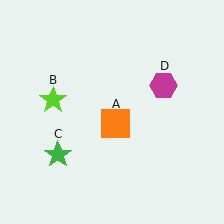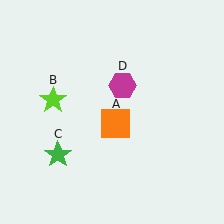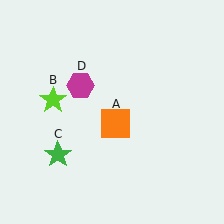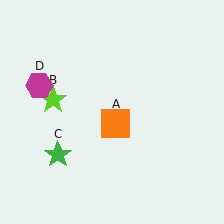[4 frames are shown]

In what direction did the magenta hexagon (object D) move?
The magenta hexagon (object D) moved left.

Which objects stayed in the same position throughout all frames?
Orange square (object A) and lime star (object B) and green star (object C) remained stationary.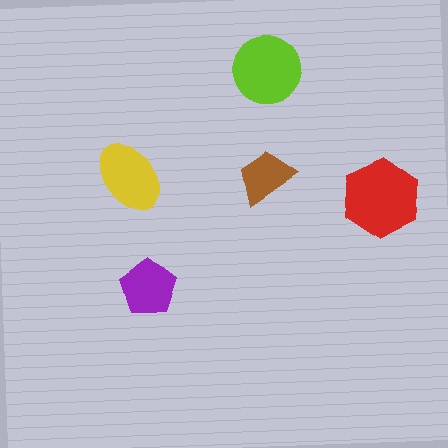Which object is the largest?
The red hexagon.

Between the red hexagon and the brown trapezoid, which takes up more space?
The red hexagon.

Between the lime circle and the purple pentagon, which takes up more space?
The lime circle.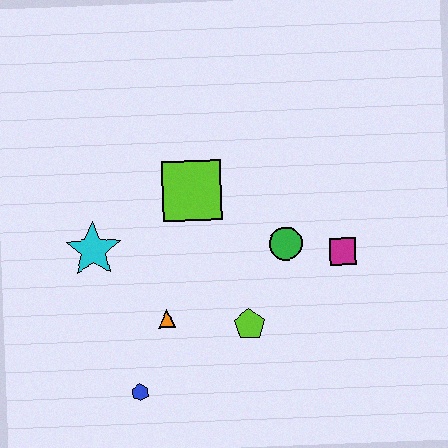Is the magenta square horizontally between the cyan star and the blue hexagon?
No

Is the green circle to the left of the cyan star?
No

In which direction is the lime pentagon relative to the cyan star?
The lime pentagon is to the right of the cyan star.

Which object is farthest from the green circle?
The blue hexagon is farthest from the green circle.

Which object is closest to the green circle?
The magenta square is closest to the green circle.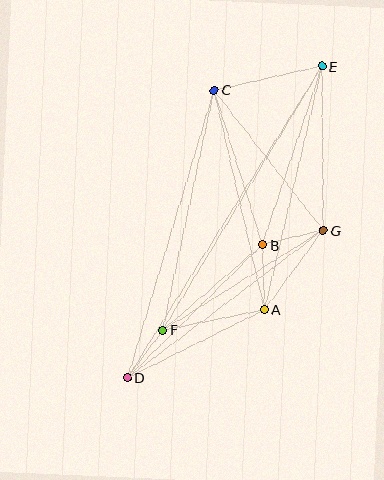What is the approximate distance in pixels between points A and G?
The distance between A and G is approximately 99 pixels.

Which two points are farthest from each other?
Points D and E are farthest from each other.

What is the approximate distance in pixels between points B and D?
The distance between B and D is approximately 190 pixels.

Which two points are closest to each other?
Points D and F are closest to each other.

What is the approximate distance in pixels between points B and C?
The distance between B and C is approximately 162 pixels.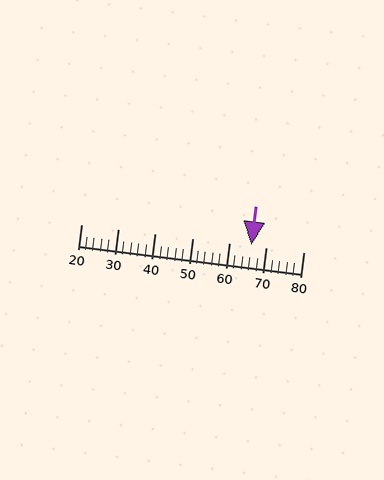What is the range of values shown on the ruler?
The ruler shows values from 20 to 80.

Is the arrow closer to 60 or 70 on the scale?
The arrow is closer to 70.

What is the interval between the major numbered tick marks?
The major tick marks are spaced 10 units apart.